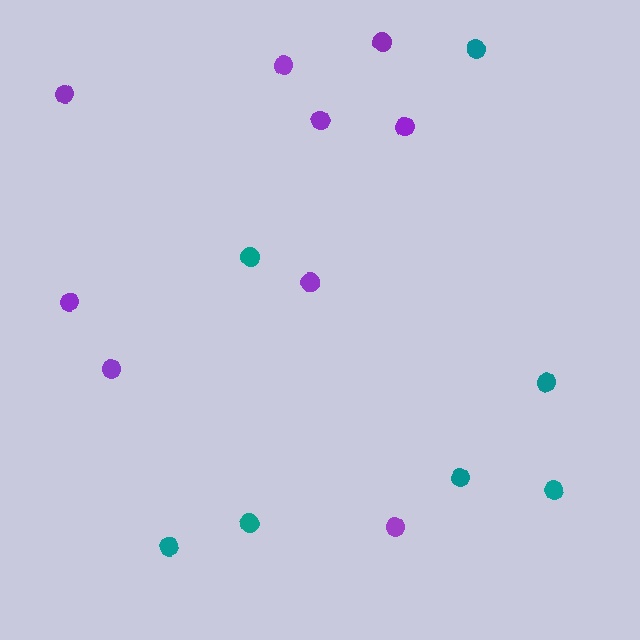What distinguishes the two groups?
There are 2 groups: one group of teal circles (7) and one group of purple circles (9).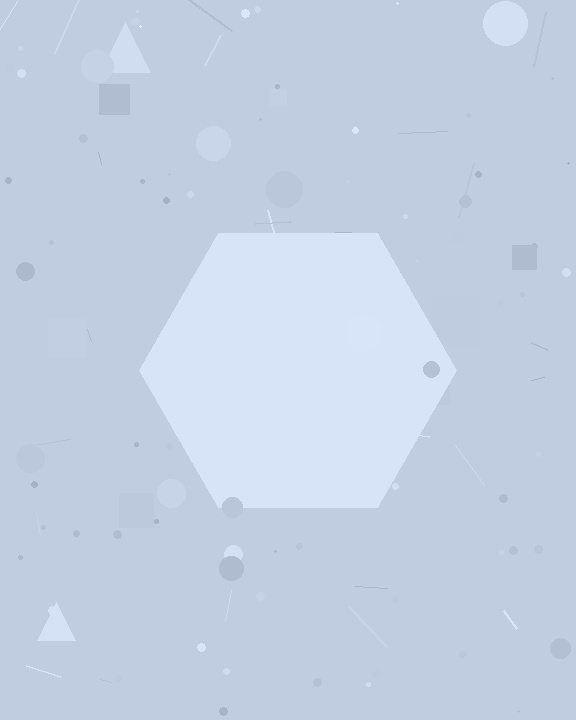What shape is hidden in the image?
A hexagon is hidden in the image.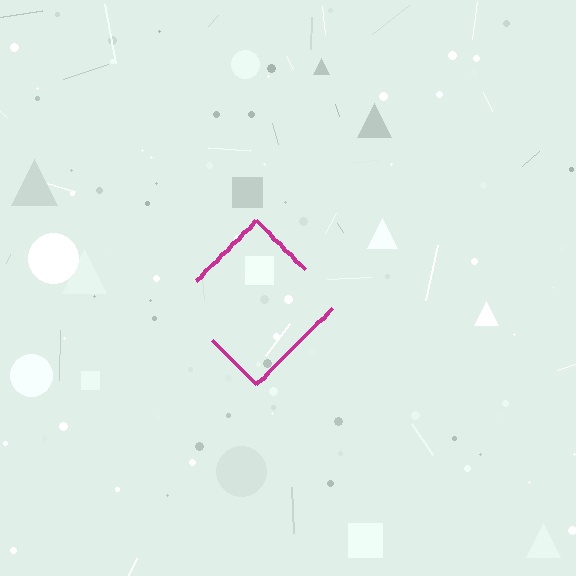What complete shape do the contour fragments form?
The contour fragments form a diamond.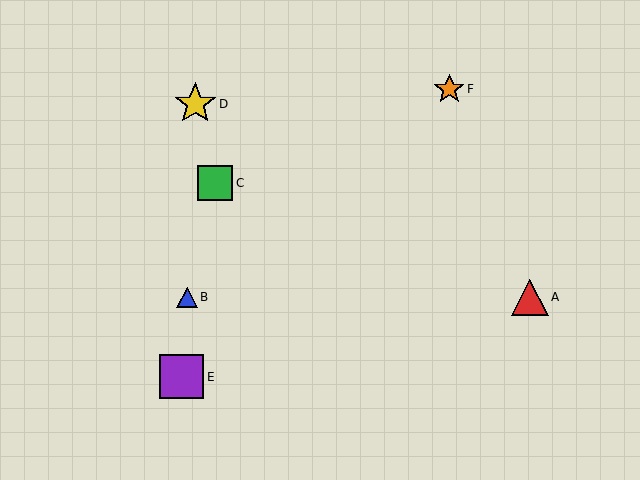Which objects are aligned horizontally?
Objects A, B are aligned horizontally.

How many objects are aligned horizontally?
2 objects (A, B) are aligned horizontally.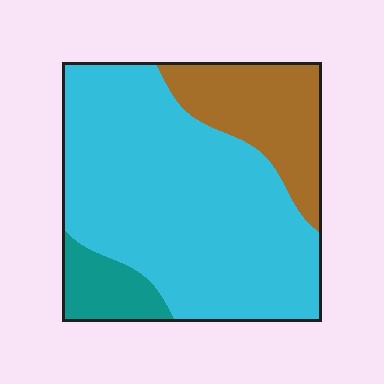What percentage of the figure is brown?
Brown covers roughly 20% of the figure.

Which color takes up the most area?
Cyan, at roughly 70%.